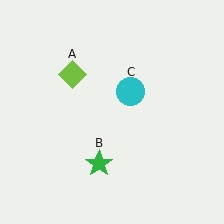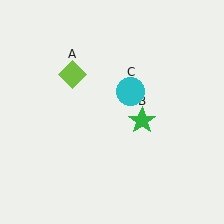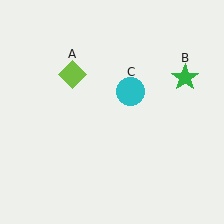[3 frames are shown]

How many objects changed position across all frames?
1 object changed position: green star (object B).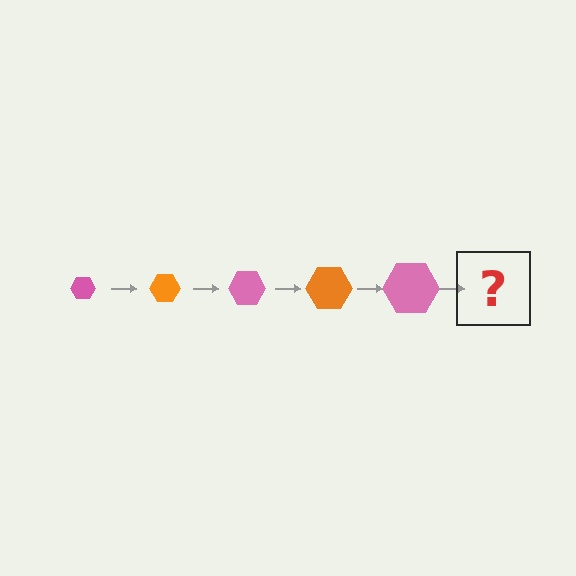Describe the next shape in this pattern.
It should be an orange hexagon, larger than the previous one.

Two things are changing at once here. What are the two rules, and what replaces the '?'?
The two rules are that the hexagon grows larger each step and the color cycles through pink and orange. The '?' should be an orange hexagon, larger than the previous one.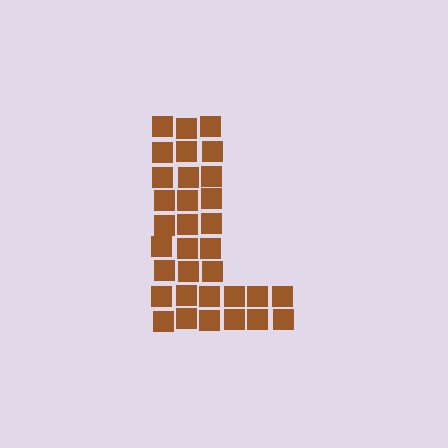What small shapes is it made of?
It is made of small squares.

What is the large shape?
The large shape is the letter L.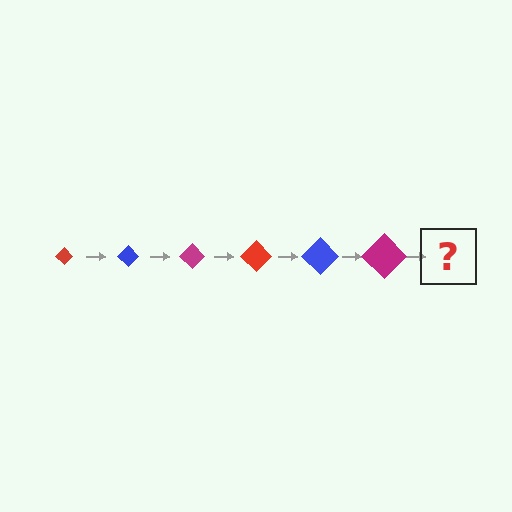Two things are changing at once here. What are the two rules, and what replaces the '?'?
The two rules are that the diamond grows larger each step and the color cycles through red, blue, and magenta. The '?' should be a red diamond, larger than the previous one.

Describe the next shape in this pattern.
It should be a red diamond, larger than the previous one.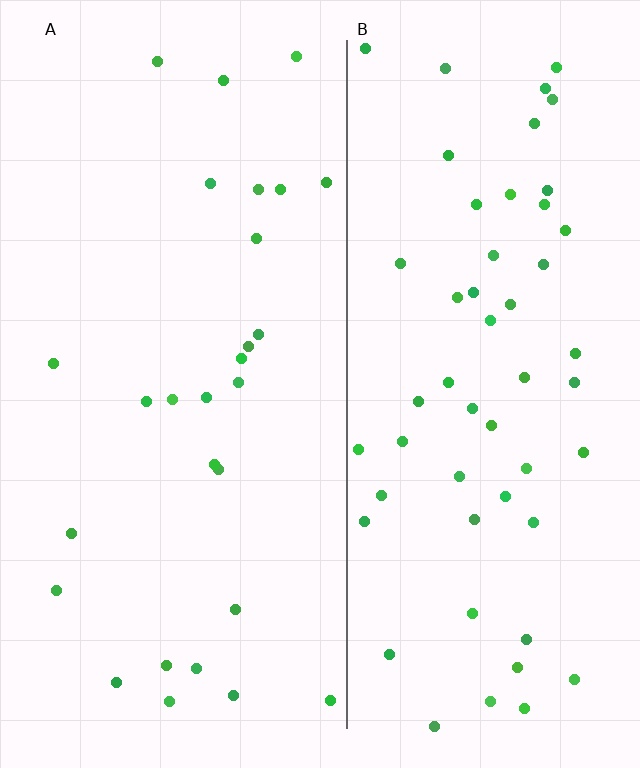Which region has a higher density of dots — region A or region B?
B (the right).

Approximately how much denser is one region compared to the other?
Approximately 2.0× — region B over region A.